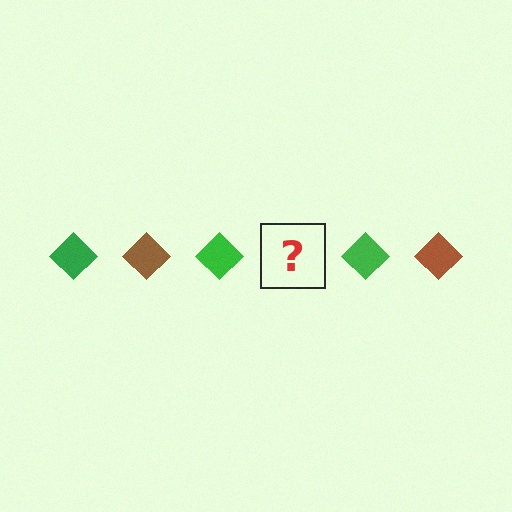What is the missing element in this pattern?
The missing element is a brown diamond.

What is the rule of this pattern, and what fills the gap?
The rule is that the pattern cycles through green, brown diamonds. The gap should be filled with a brown diamond.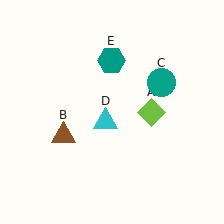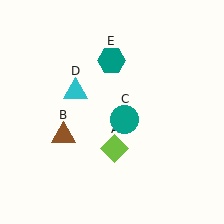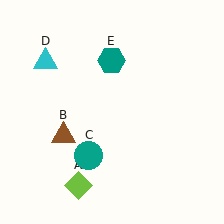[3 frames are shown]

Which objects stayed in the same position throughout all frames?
Brown triangle (object B) and teal hexagon (object E) remained stationary.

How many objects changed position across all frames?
3 objects changed position: lime diamond (object A), teal circle (object C), cyan triangle (object D).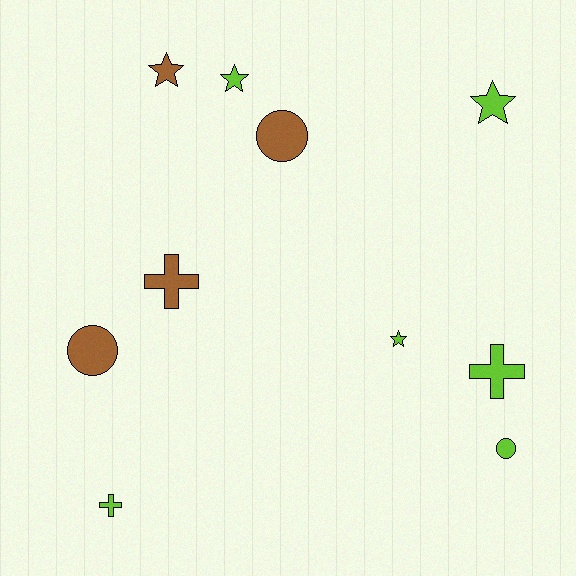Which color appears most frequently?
Lime, with 6 objects.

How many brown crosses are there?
There is 1 brown cross.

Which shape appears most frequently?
Star, with 4 objects.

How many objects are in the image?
There are 10 objects.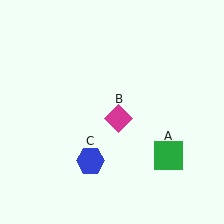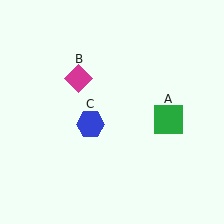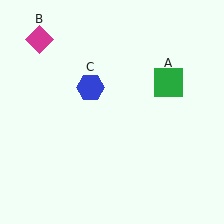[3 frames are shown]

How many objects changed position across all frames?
3 objects changed position: green square (object A), magenta diamond (object B), blue hexagon (object C).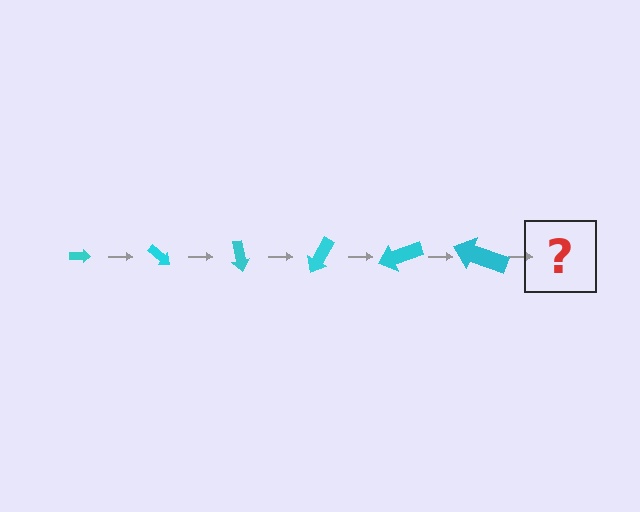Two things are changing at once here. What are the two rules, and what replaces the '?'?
The two rules are that the arrow grows larger each step and it rotates 40 degrees each step. The '?' should be an arrow, larger than the previous one and rotated 240 degrees from the start.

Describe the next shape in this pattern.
It should be an arrow, larger than the previous one and rotated 240 degrees from the start.